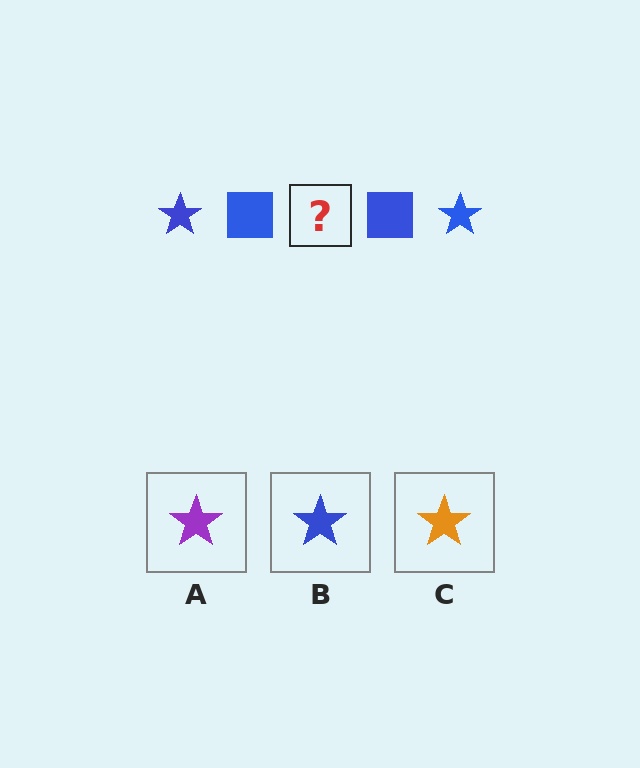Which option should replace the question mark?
Option B.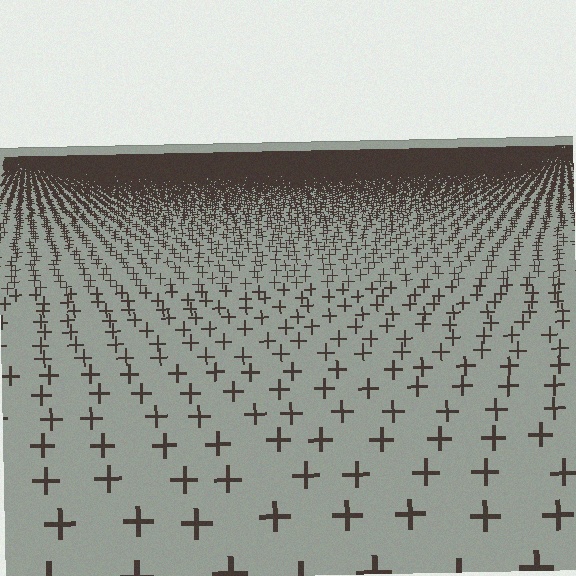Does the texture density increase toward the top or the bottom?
Density increases toward the top.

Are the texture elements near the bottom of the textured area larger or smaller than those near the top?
Larger. Near the bottom, elements are closer to the viewer and appear at a bigger on-screen size.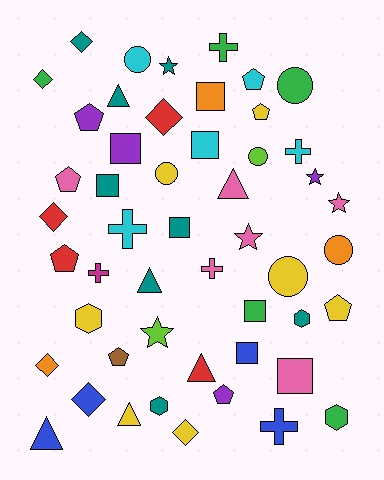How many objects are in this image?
There are 50 objects.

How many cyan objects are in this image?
There are 5 cyan objects.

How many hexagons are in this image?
There are 4 hexagons.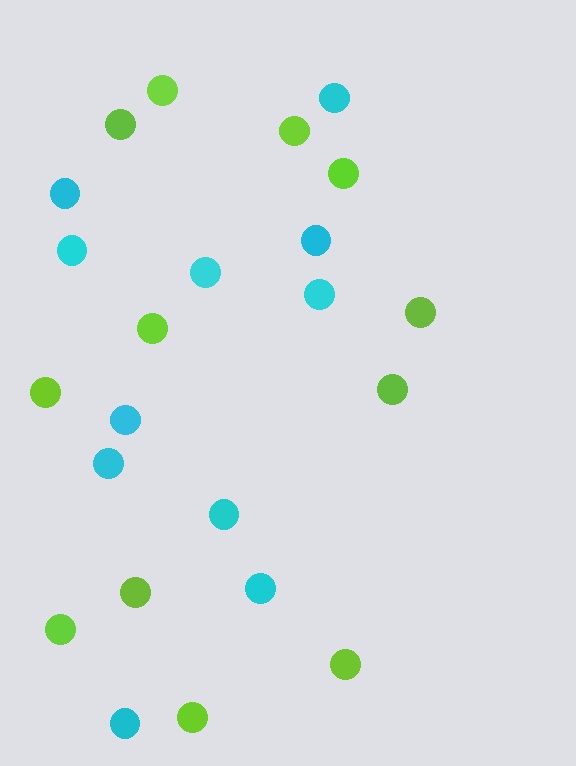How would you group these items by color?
There are 2 groups: one group of cyan circles (11) and one group of lime circles (12).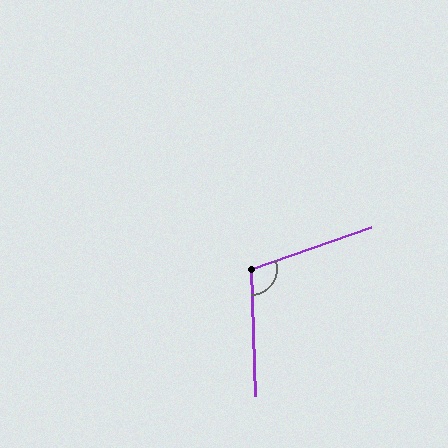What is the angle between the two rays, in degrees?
Approximately 107 degrees.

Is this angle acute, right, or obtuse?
It is obtuse.